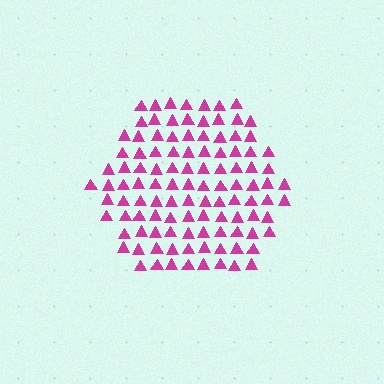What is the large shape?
The large shape is a hexagon.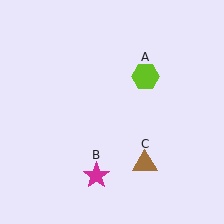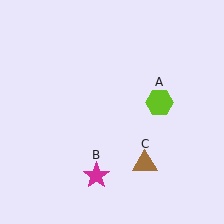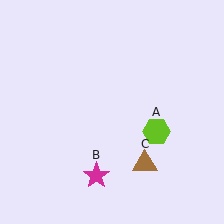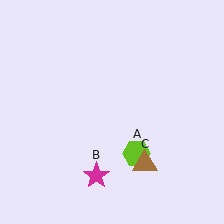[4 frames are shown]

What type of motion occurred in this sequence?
The lime hexagon (object A) rotated clockwise around the center of the scene.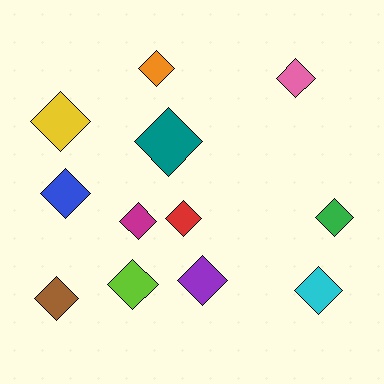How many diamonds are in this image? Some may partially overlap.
There are 12 diamonds.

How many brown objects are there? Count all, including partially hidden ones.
There is 1 brown object.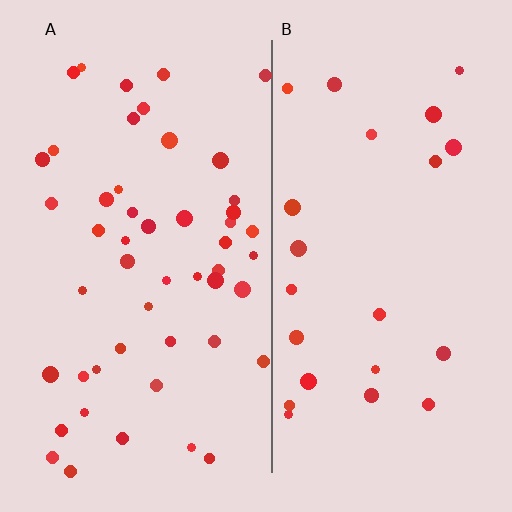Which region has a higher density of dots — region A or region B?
A (the left).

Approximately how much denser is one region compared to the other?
Approximately 2.2× — region A over region B.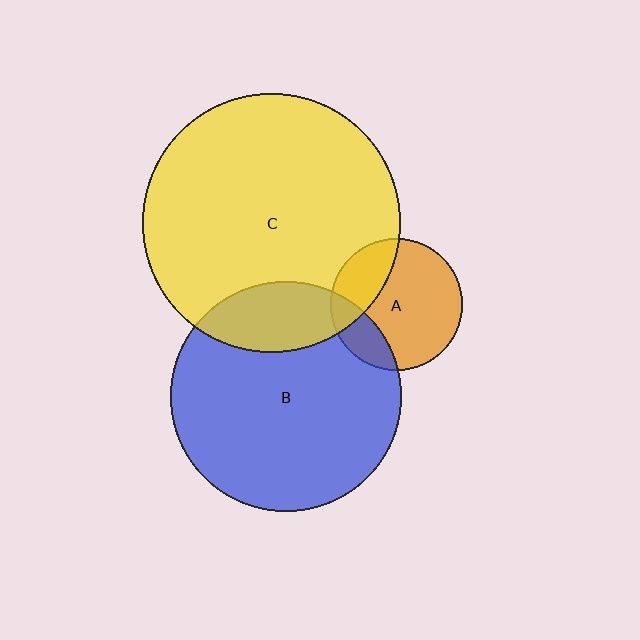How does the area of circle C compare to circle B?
Approximately 1.3 times.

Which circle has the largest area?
Circle C (yellow).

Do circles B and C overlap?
Yes.